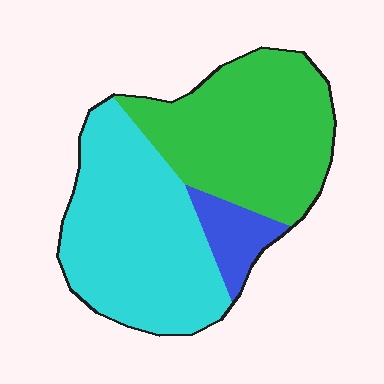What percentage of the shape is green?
Green takes up between a third and a half of the shape.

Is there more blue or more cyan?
Cyan.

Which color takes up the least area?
Blue, at roughly 10%.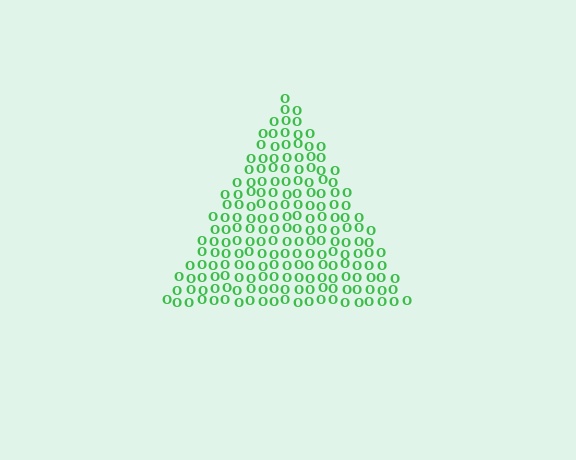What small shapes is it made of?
It is made of small letter O's.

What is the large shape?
The large shape is a triangle.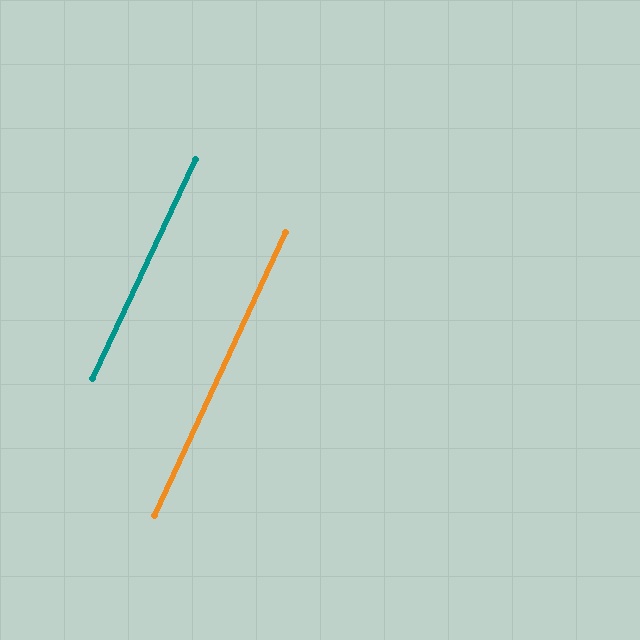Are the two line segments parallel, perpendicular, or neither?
Parallel — their directions differ by only 0.2°.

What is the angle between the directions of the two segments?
Approximately 0 degrees.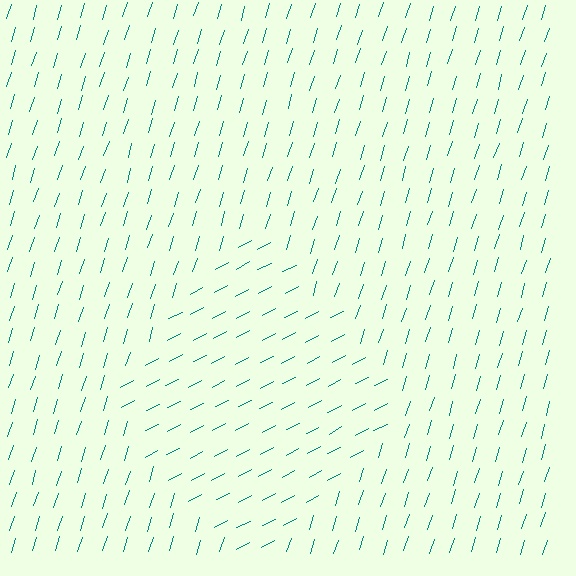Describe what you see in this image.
The image is filled with small teal line segments. A diamond region in the image has lines oriented differently from the surrounding lines, creating a visible texture boundary.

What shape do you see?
I see a diamond.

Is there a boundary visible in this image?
Yes, there is a texture boundary formed by a change in line orientation.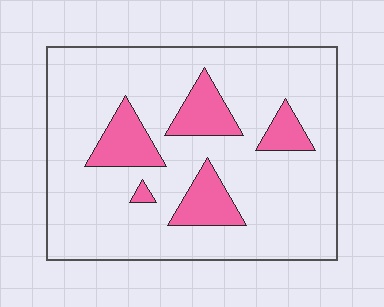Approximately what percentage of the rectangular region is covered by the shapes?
Approximately 15%.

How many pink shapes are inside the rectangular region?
5.